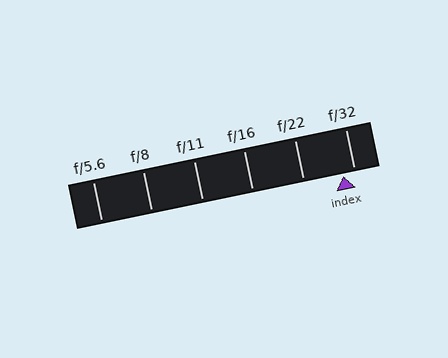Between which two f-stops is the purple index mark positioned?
The index mark is between f/22 and f/32.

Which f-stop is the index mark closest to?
The index mark is closest to f/32.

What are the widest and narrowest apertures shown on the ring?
The widest aperture shown is f/5.6 and the narrowest is f/32.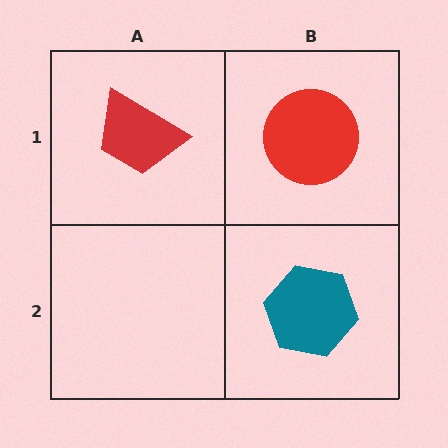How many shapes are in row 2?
1 shape.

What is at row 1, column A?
A red trapezoid.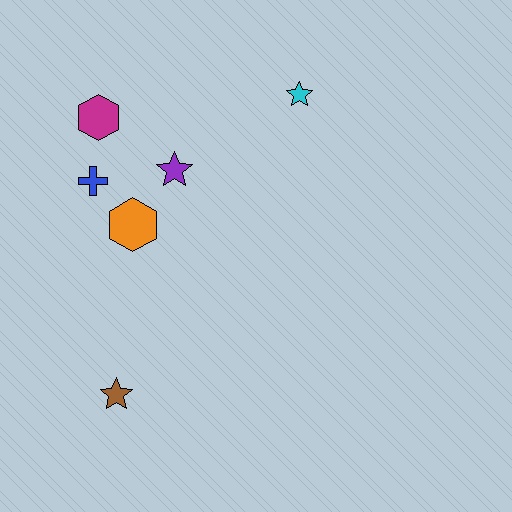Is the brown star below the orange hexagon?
Yes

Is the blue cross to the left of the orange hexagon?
Yes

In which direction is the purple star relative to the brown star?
The purple star is above the brown star.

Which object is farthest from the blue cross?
The cyan star is farthest from the blue cross.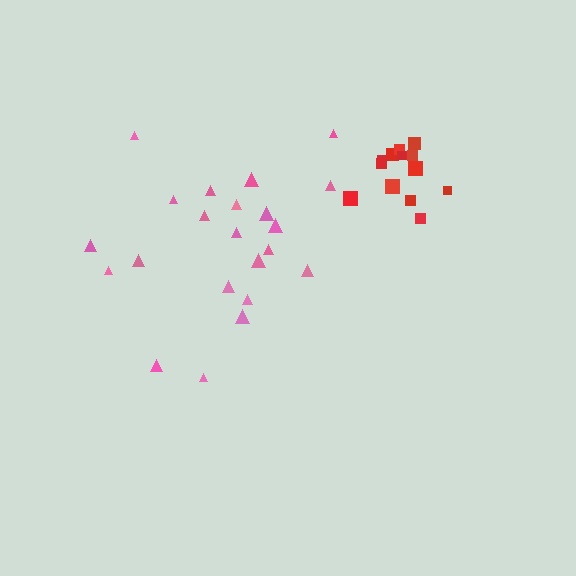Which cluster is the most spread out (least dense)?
Pink.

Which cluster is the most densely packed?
Red.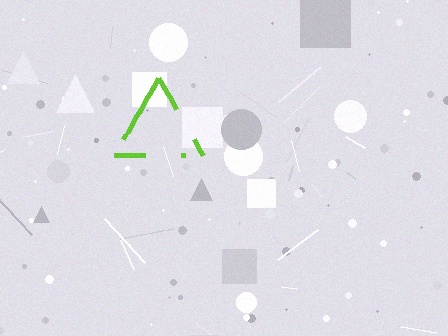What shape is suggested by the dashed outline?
The dashed outline suggests a triangle.